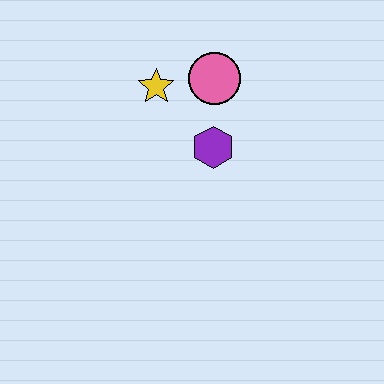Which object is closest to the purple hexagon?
The pink circle is closest to the purple hexagon.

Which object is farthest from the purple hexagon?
The yellow star is farthest from the purple hexagon.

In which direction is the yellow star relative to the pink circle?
The yellow star is to the left of the pink circle.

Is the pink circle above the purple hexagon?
Yes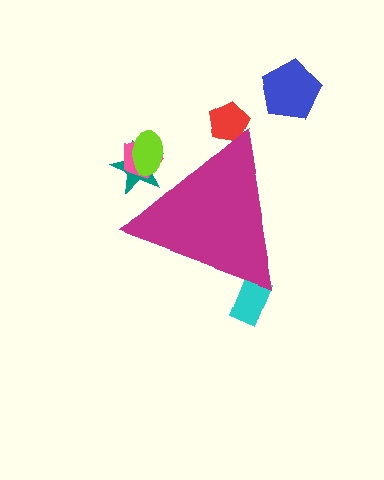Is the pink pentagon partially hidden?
Yes, the pink pentagon is partially hidden behind the magenta triangle.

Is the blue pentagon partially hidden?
No, the blue pentagon is fully visible.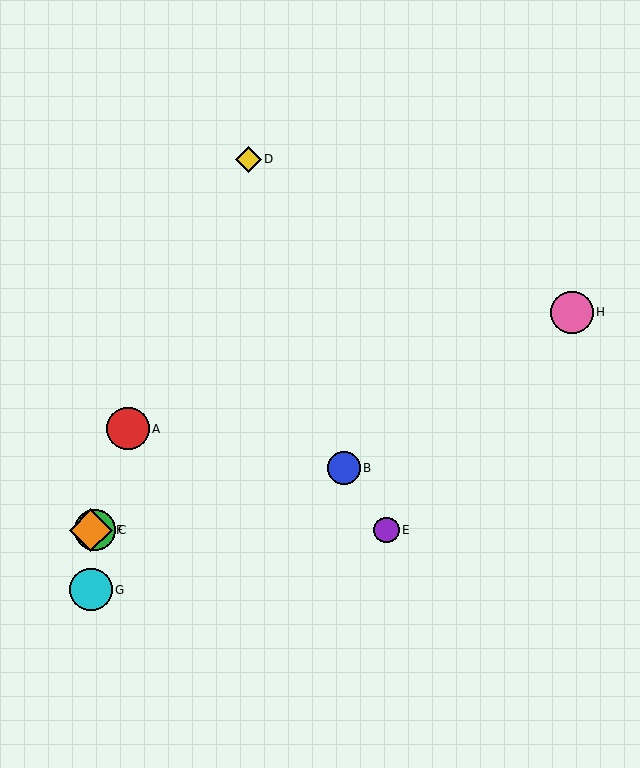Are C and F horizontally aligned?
Yes, both are at y≈530.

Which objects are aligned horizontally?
Objects C, E, F are aligned horizontally.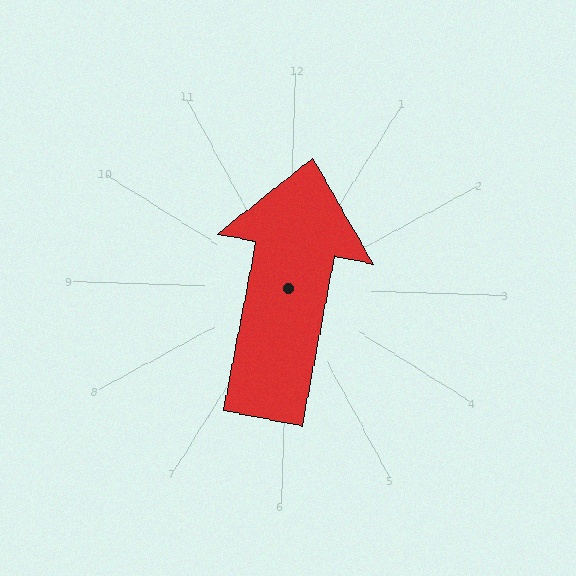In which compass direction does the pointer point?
North.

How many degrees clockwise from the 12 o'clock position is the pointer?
Approximately 9 degrees.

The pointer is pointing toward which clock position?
Roughly 12 o'clock.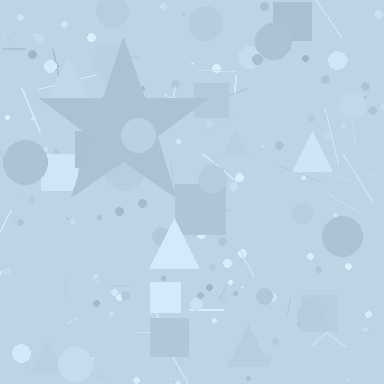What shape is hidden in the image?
A star is hidden in the image.